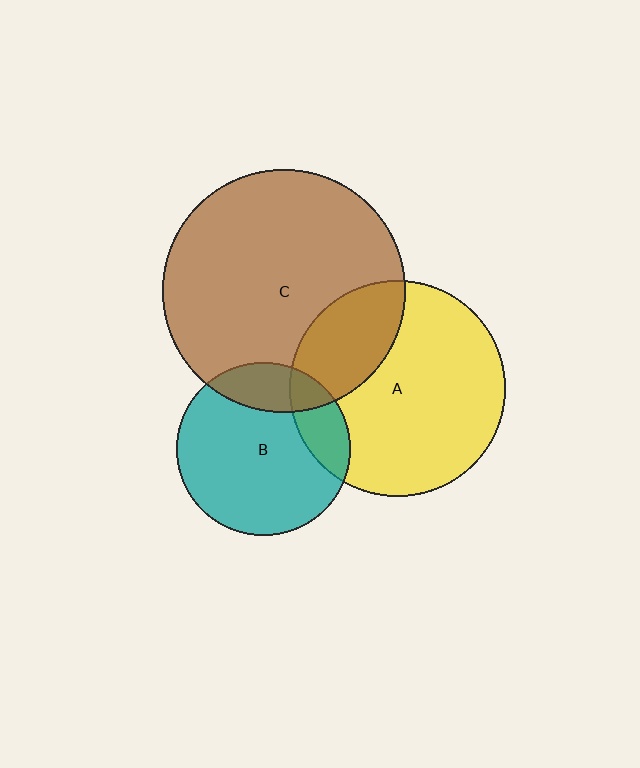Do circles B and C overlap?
Yes.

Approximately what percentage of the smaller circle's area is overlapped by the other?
Approximately 20%.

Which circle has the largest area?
Circle C (brown).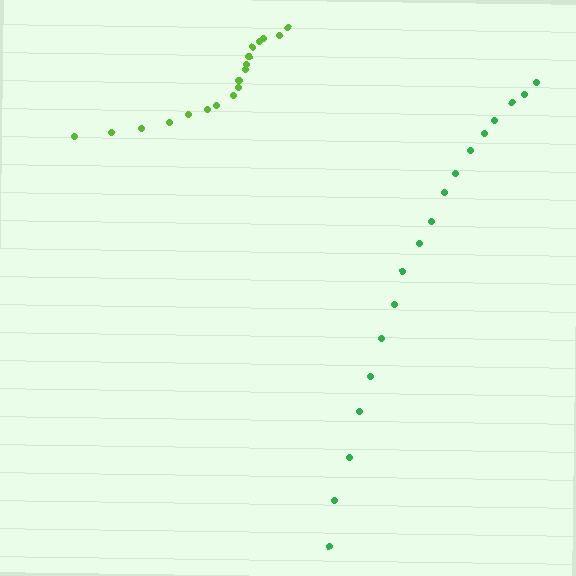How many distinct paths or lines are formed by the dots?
There are 2 distinct paths.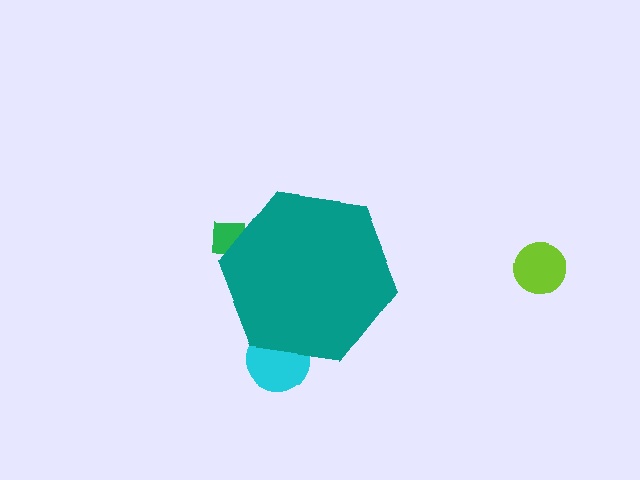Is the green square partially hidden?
Yes, the green square is partially hidden behind the teal hexagon.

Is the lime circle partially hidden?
No, the lime circle is fully visible.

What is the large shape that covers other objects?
A teal hexagon.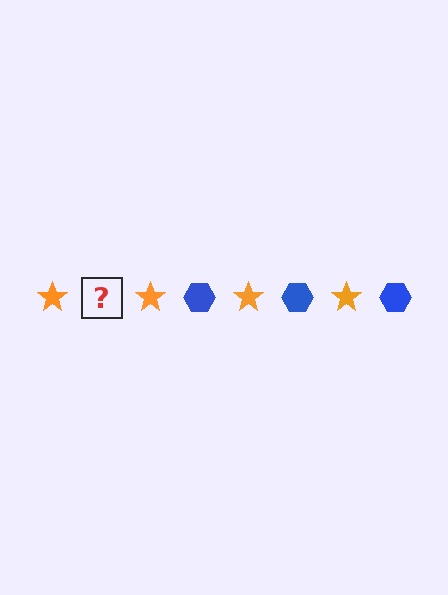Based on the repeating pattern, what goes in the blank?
The blank should be a blue hexagon.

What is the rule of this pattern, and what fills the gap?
The rule is that the pattern alternates between orange star and blue hexagon. The gap should be filled with a blue hexagon.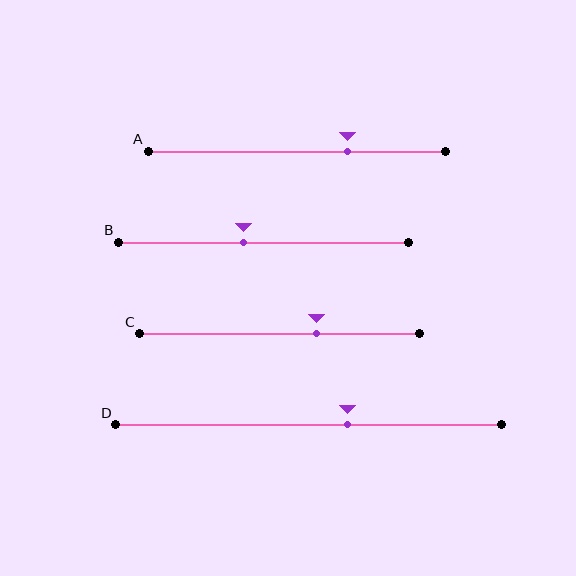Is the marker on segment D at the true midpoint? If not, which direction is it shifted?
No, the marker on segment D is shifted to the right by about 10% of the segment length.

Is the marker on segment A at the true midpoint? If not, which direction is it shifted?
No, the marker on segment A is shifted to the right by about 17% of the segment length.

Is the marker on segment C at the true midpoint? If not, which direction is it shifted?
No, the marker on segment C is shifted to the right by about 13% of the segment length.